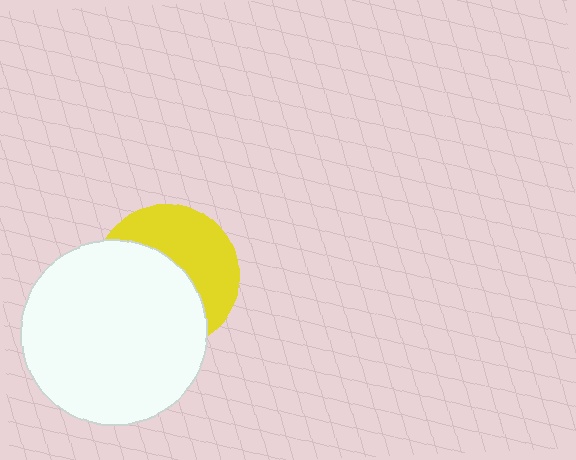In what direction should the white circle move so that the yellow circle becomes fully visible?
The white circle should move toward the lower-left. That is the shortest direction to clear the overlap and leave the yellow circle fully visible.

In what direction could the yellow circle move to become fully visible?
The yellow circle could move toward the upper-right. That would shift it out from behind the white circle entirely.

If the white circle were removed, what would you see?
You would see the complete yellow circle.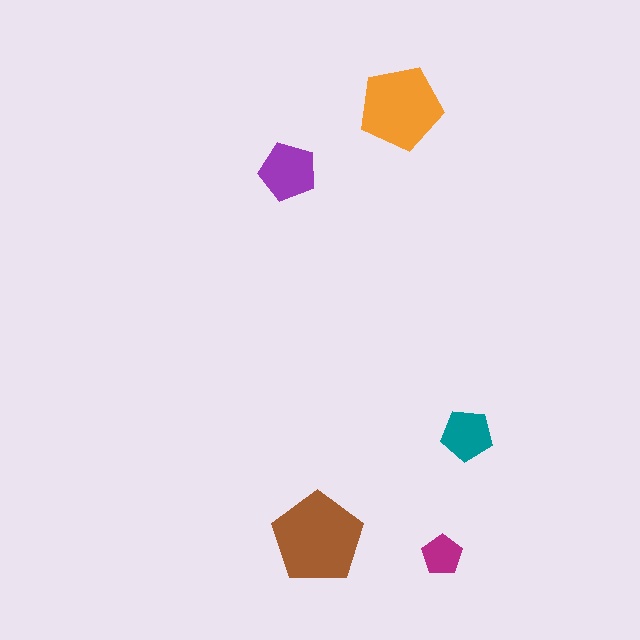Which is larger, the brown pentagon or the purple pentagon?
The brown one.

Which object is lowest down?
The magenta pentagon is bottommost.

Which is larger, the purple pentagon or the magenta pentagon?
The purple one.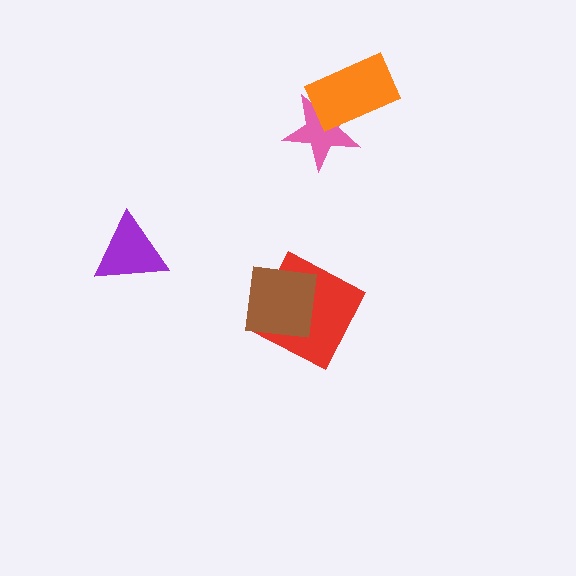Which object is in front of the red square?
The brown square is in front of the red square.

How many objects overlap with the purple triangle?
0 objects overlap with the purple triangle.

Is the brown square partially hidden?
No, no other shape covers it.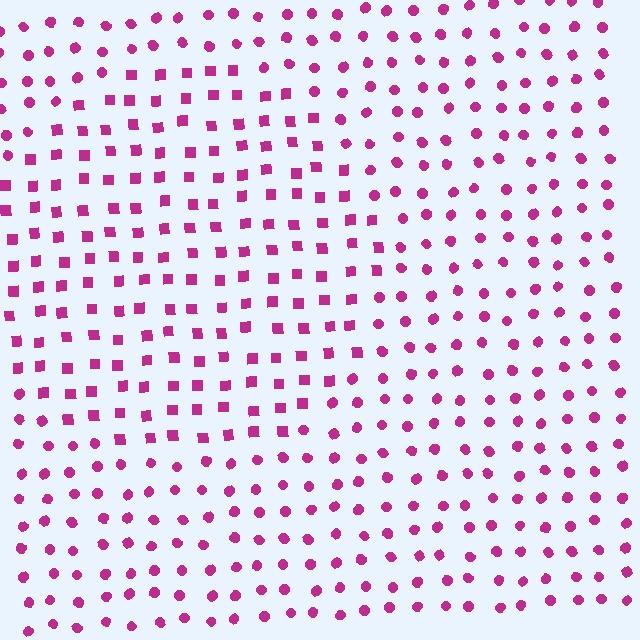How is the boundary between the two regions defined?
The boundary is defined by a change in element shape: squares inside vs. circles outside. All elements share the same color and spacing.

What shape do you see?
I see a circle.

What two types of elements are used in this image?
The image uses squares inside the circle region and circles outside it.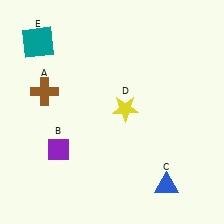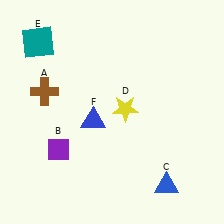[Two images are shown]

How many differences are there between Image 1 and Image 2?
There is 1 difference between the two images.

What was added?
A blue triangle (F) was added in Image 2.